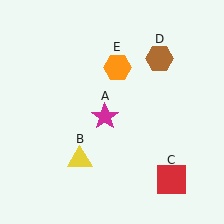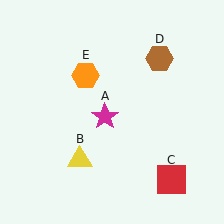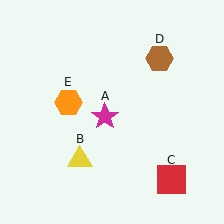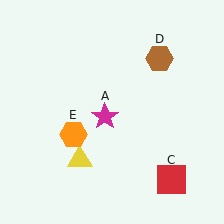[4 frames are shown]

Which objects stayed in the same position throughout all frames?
Magenta star (object A) and yellow triangle (object B) and red square (object C) and brown hexagon (object D) remained stationary.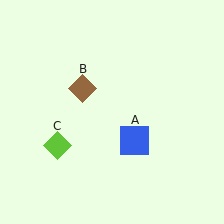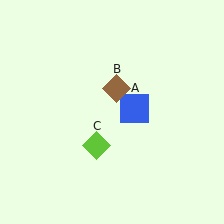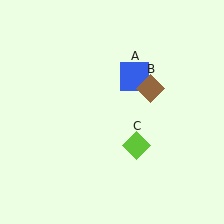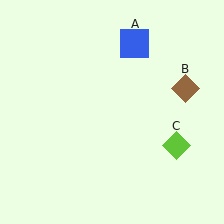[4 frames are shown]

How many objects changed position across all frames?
3 objects changed position: blue square (object A), brown diamond (object B), lime diamond (object C).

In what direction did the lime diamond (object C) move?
The lime diamond (object C) moved right.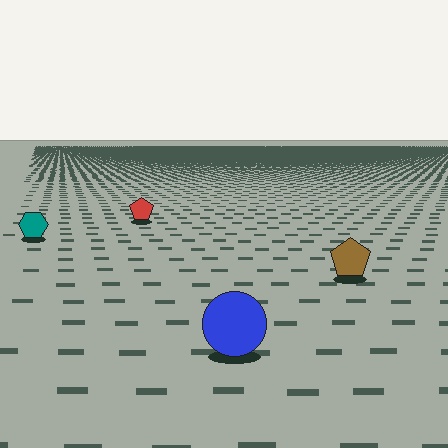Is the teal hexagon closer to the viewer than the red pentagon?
Yes. The teal hexagon is closer — you can tell from the texture gradient: the ground texture is coarser near it.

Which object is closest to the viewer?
The blue circle is closest. The texture marks near it are larger and more spread out.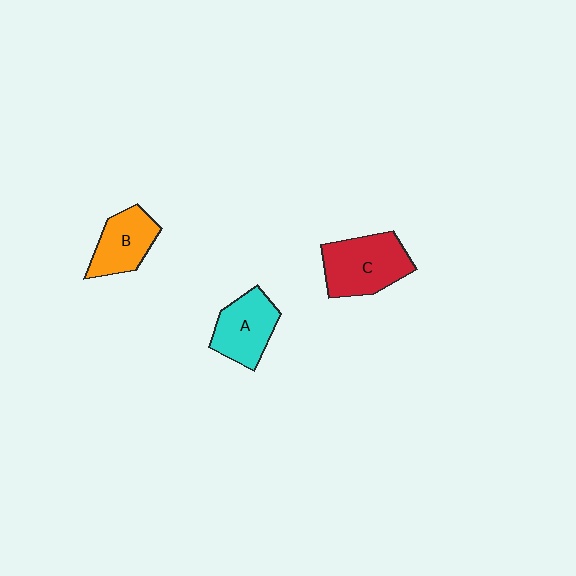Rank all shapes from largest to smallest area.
From largest to smallest: C (red), A (cyan), B (orange).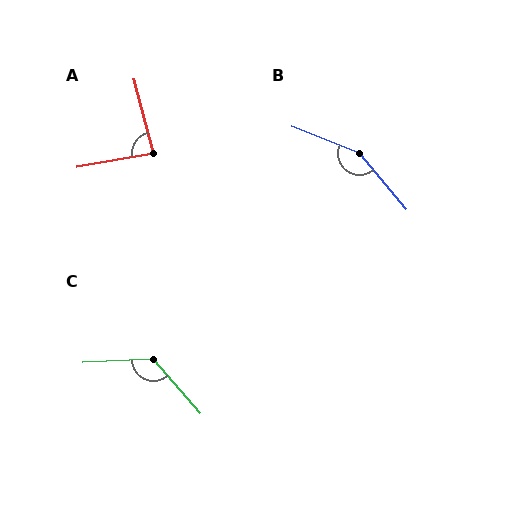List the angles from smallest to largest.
A (85°), C (128°), B (152°).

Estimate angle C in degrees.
Approximately 128 degrees.